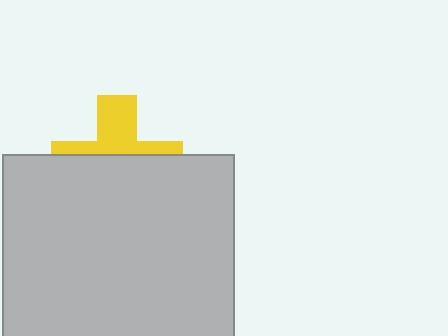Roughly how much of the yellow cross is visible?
A small part of it is visible (roughly 38%).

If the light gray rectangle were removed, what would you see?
You would see the complete yellow cross.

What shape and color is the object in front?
The object in front is a light gray rectangle.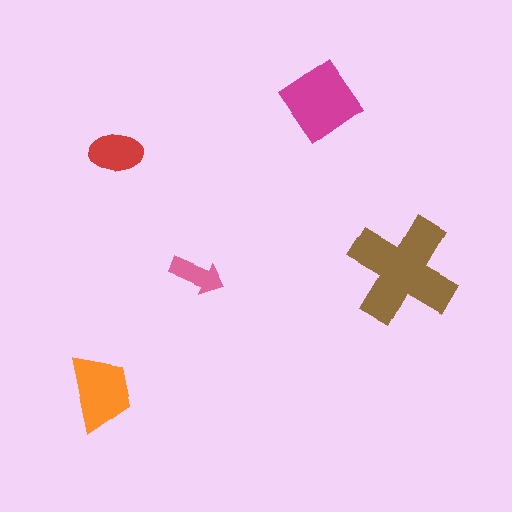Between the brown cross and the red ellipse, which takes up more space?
The brown cross.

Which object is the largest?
The brown cross.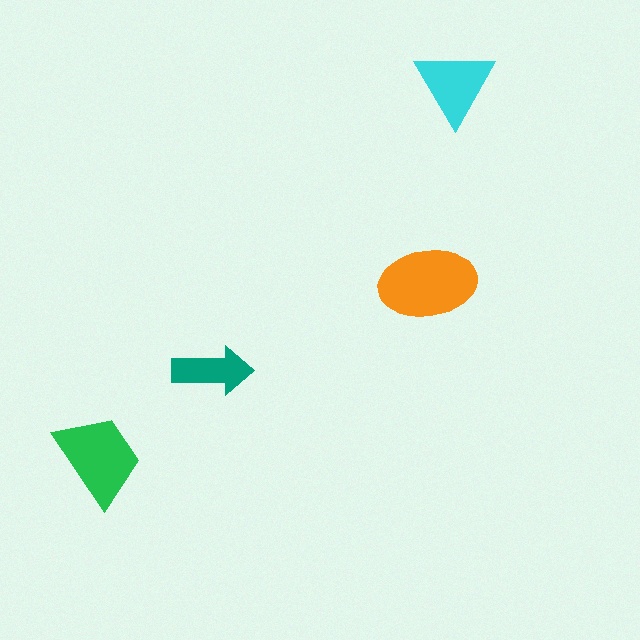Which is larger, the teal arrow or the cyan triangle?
The cyan triangle.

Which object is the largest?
The orange ellipse.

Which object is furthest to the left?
The green trapezoid is leftmost.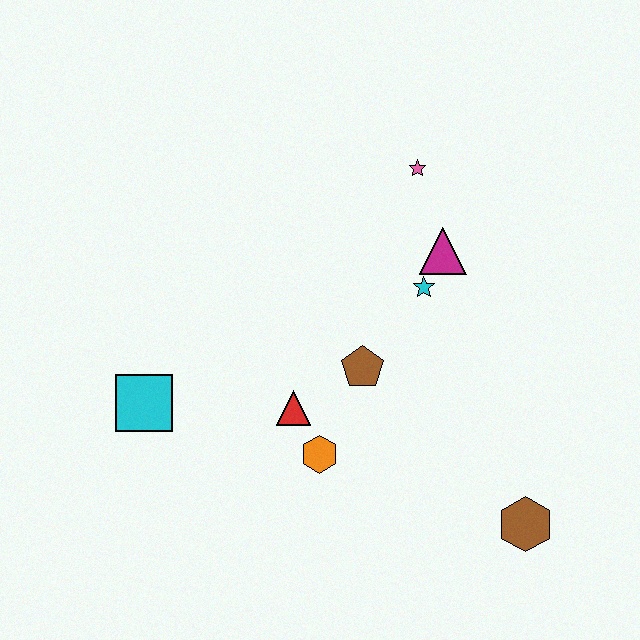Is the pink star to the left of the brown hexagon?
Yes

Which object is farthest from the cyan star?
The cyan square is farthest from the cyan star.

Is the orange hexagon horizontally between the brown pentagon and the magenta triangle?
No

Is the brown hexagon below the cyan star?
Yes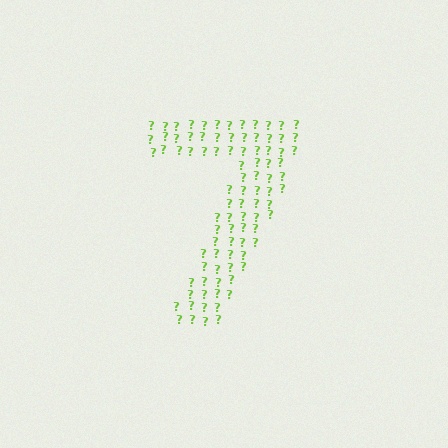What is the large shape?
The large shape is the digit 7.